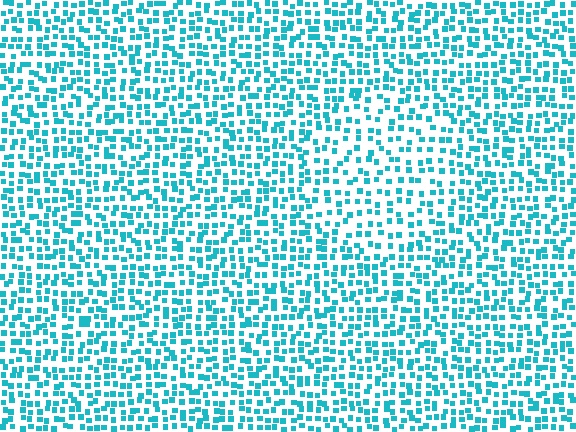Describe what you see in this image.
The image contains small cyan elements arranged at two different densities. A circle-shaped region is visible where the elements are less densely packed than the surrounding area.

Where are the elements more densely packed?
The elements are more densely packed outside the circle boundary.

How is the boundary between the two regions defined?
The boundary is defined by a change in element density (approximately 1.5x ratio). All elements are the same color, size, and shape.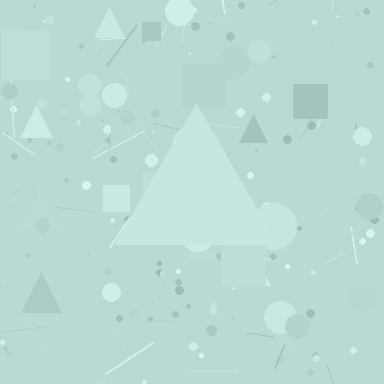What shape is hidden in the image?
A triangle is hidden in the image.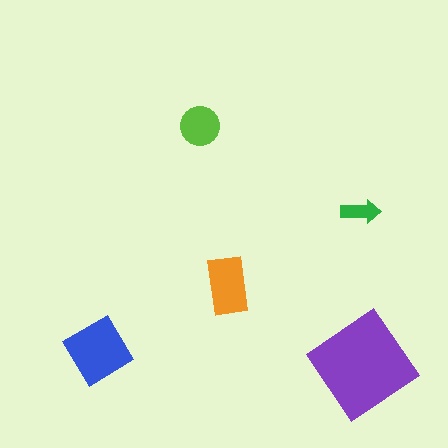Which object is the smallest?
The green arrow.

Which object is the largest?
The purple diamond.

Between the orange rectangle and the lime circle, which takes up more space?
The orange rectangle.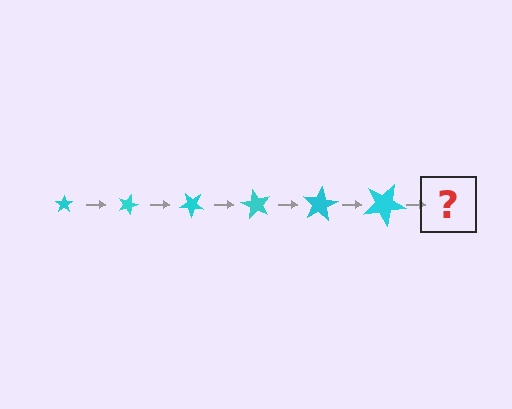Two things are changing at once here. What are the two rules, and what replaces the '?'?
The two rules are that the star grows larger each step and it rotates 20 degrees each step. The '?' should be a star, larger than the previous one and rotated 120 degrees from the start.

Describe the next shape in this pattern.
It should be a star, larger than the previous one and rotated 120 degrees from the start.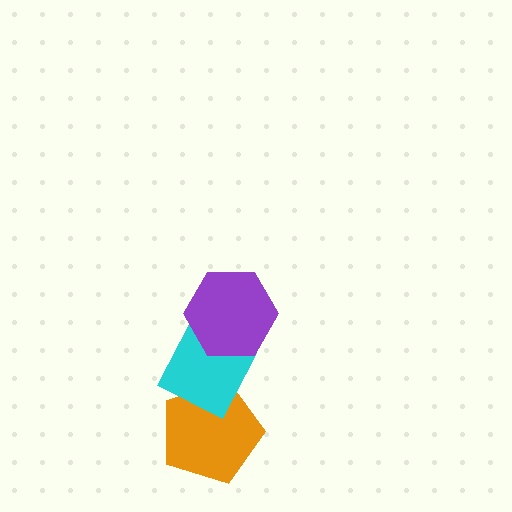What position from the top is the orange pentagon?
The orange pentagon is 3rd from the top.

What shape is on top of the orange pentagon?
The cyan diamond is on top of the orange pentagon.